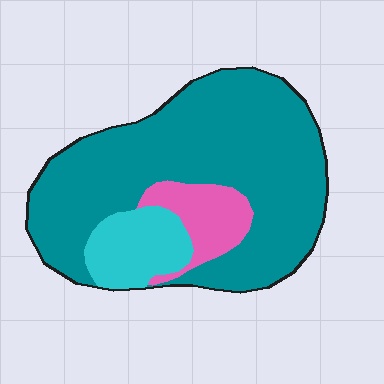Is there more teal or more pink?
Teal.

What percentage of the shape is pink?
Pink covers about 10% of the shape.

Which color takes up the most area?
Teal, at roughly 75%.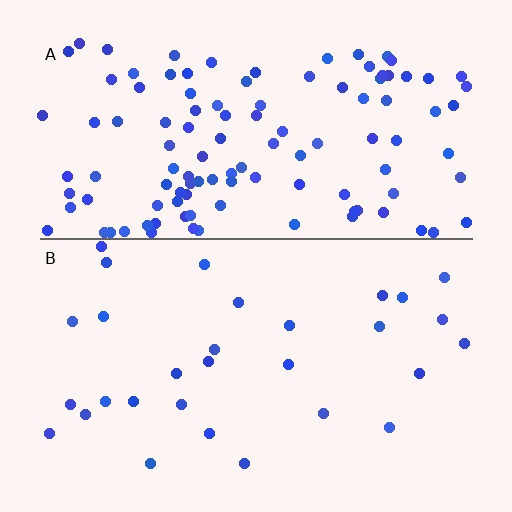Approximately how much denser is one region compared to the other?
Approximately 3.9× — region A over region B.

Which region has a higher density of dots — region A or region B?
A (the top).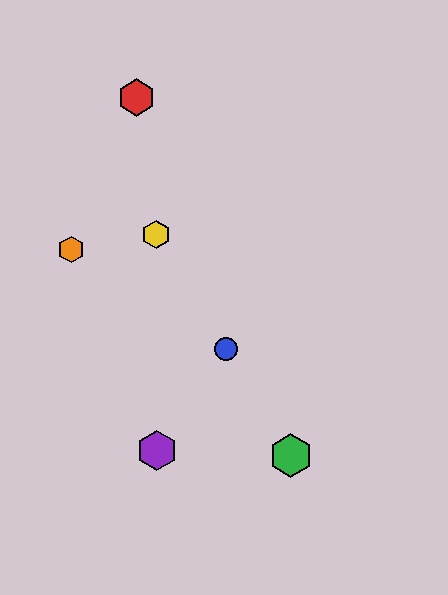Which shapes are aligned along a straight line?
The blue circle, the green hexagon, the yellow hexagon are aligned along a straight line.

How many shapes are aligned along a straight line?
3 shapes (the blue circle, the green hexagon, the yellow hexagon) are aligned along a straight line.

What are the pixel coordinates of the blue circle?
The blue circle is at (226, 349).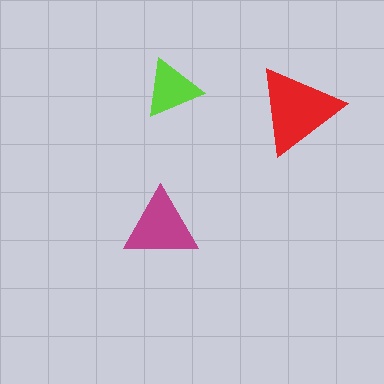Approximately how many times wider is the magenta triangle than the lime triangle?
About 1.5 times wider.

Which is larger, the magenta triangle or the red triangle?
The red one.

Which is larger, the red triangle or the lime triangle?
The red one.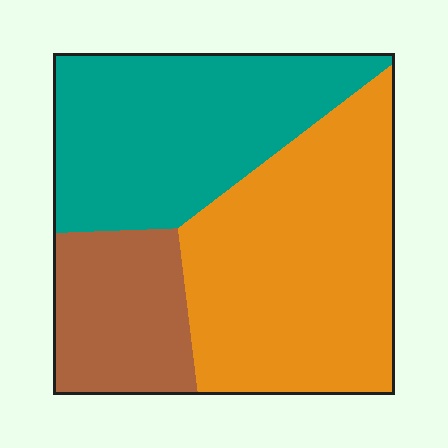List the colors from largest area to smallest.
From largest to smallest: orange, teal, brown.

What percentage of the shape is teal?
Teal covers 36% of the shape.